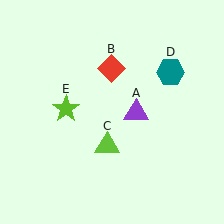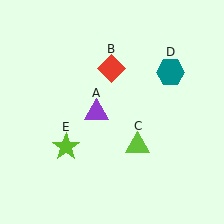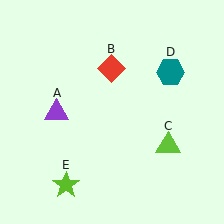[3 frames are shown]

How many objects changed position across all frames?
3 objects changed position: purple triangle (object A), lime triangle (object C), lime star (object E).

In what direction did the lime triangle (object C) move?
The lime triangle (object C) moved right.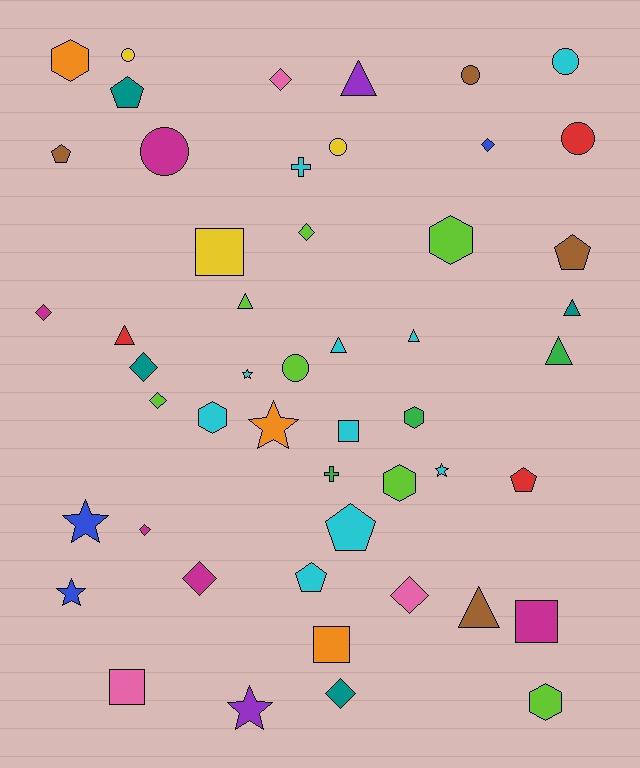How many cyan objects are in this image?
There are 10 cyan objects.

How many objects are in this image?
There are 50 objects.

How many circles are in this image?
There are 7 circles.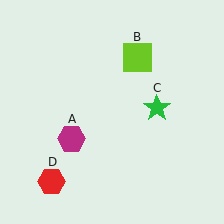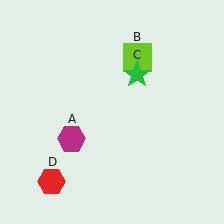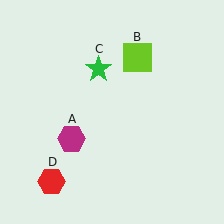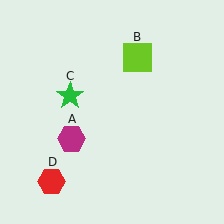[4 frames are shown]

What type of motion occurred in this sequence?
The green star (object C) rotated counterclockwise around the center of the scene.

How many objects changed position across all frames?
1 object changed position: green star (object C).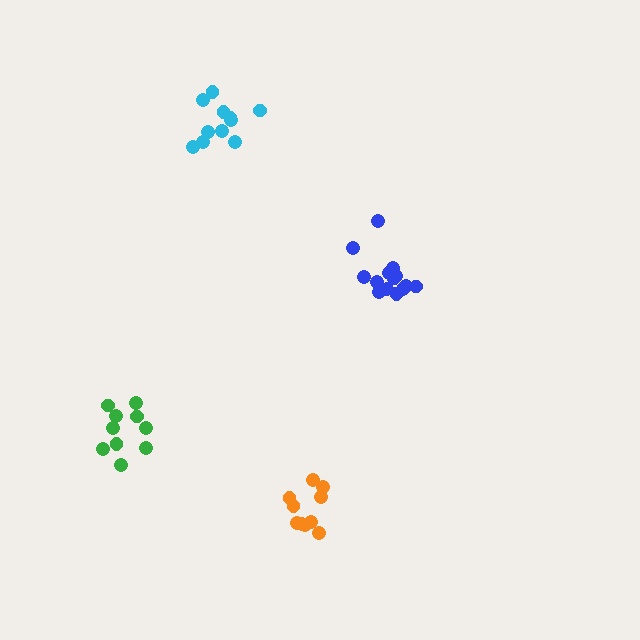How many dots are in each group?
Group 1: 14 dots, Group 2: 10 dots, Group 3: 11 dots, Group 4: 10 dots (45 total).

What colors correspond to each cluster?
The clusters are colored: blue, green, cyan, orange.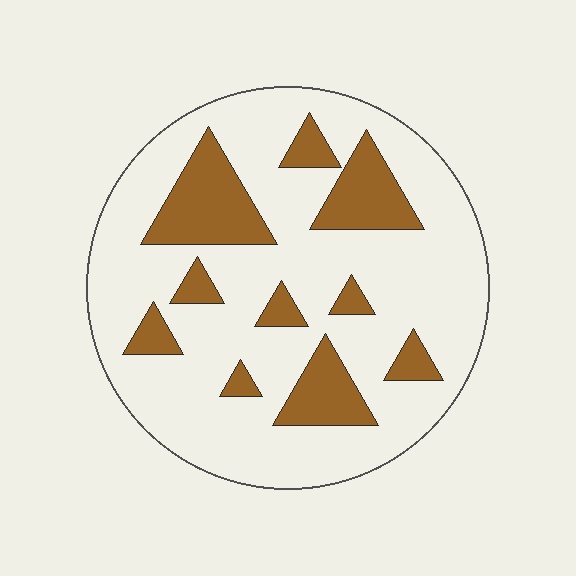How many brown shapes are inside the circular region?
10.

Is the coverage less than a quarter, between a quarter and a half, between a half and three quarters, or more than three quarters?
Less than a quarter.